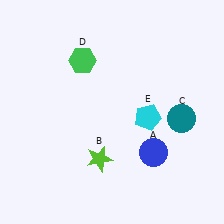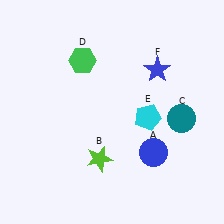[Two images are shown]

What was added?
A blue star (F) was added in Image 2.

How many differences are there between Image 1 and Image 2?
There is 1 difference between the two images.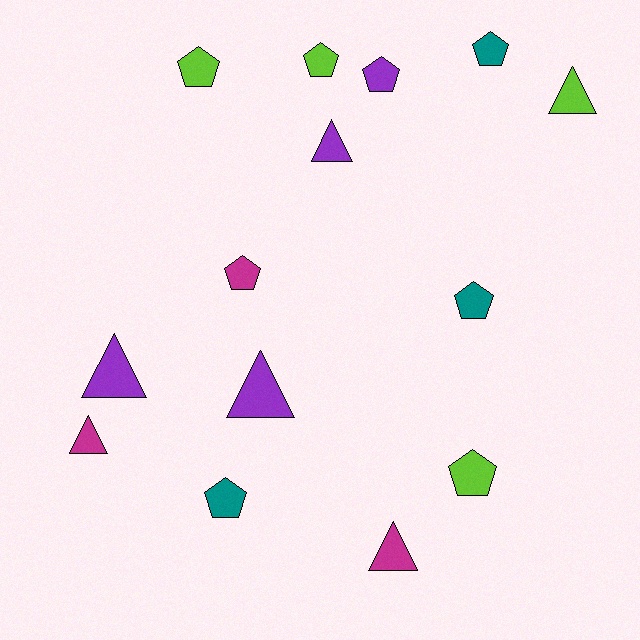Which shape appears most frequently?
Pentagon, with 8 objects.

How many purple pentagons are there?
There is 1 purple pentagon.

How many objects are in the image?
There are 14 objects.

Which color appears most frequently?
Lime, with 4 objects.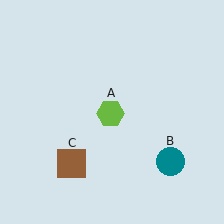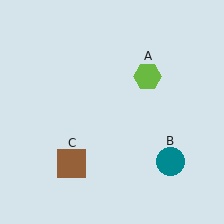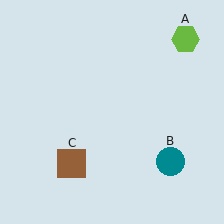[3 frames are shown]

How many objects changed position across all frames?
1 object changed position: lime hexagon (object A).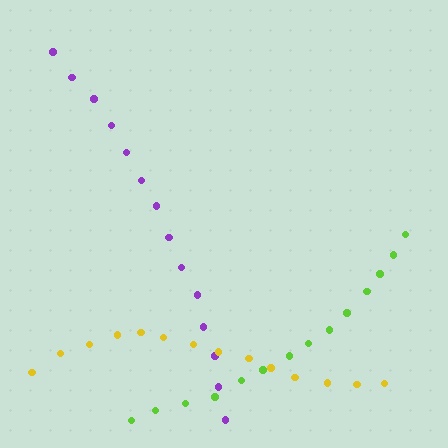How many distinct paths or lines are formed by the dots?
There are 3 distinct paths.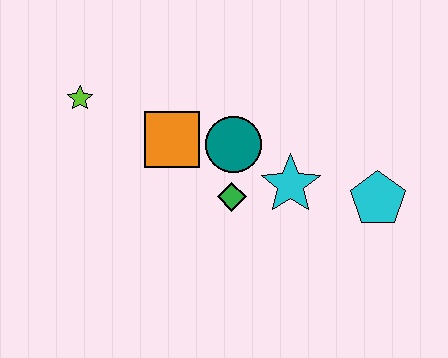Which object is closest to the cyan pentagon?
The cyan star is closest to the cyan pentagon.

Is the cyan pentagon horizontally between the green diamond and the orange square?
No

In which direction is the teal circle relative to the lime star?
The teal circle is to the right of the lime star.